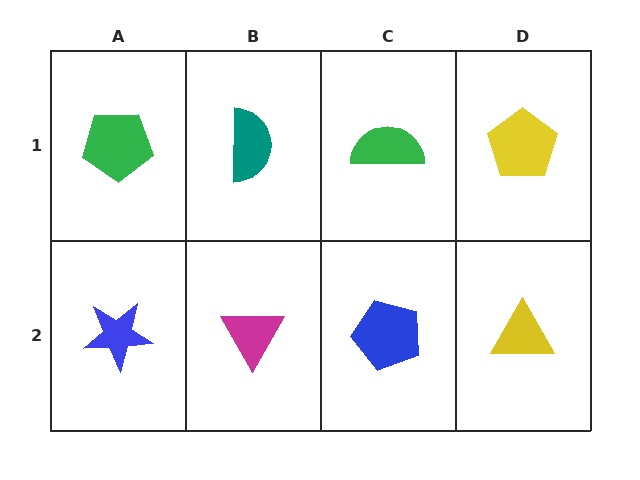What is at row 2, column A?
A blue star.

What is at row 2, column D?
A yellow triangle.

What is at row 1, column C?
A green semicircle.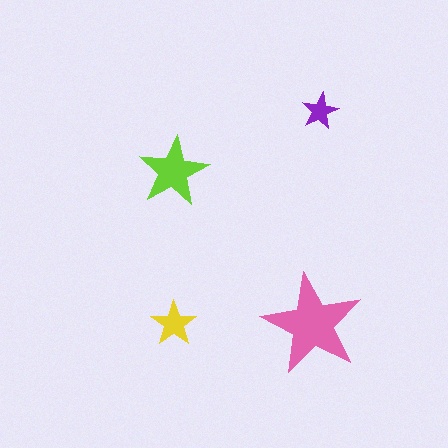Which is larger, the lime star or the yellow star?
The lime one.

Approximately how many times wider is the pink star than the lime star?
About 1.5 times wider.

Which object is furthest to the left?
The lime star is leftmost.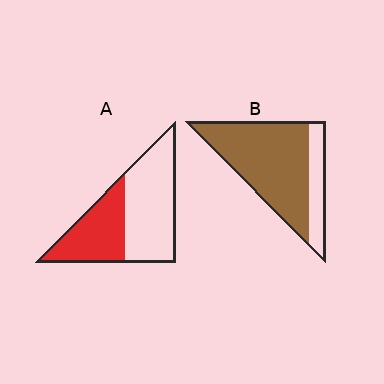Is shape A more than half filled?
No.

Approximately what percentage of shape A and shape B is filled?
A is approximately 40% and B is approximately 75%.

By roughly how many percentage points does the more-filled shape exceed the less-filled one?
By roughly 35 percentage points (B over A).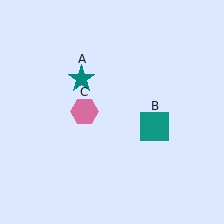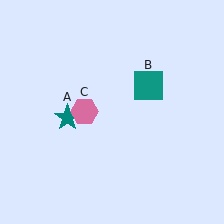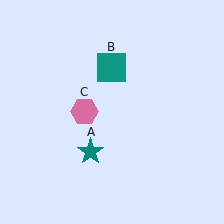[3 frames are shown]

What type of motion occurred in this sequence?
The teal star (object A), teal square (object B) rotated counterclockwise around the center of the scene.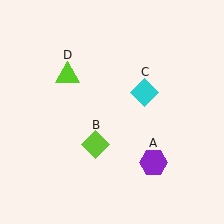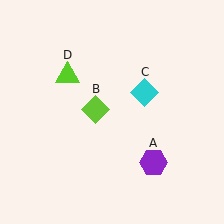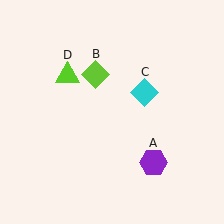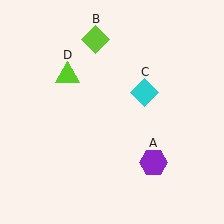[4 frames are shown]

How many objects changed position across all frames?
1 object changed position: lime diamond (object B).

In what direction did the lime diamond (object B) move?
The lime diamond (object B) moved up.